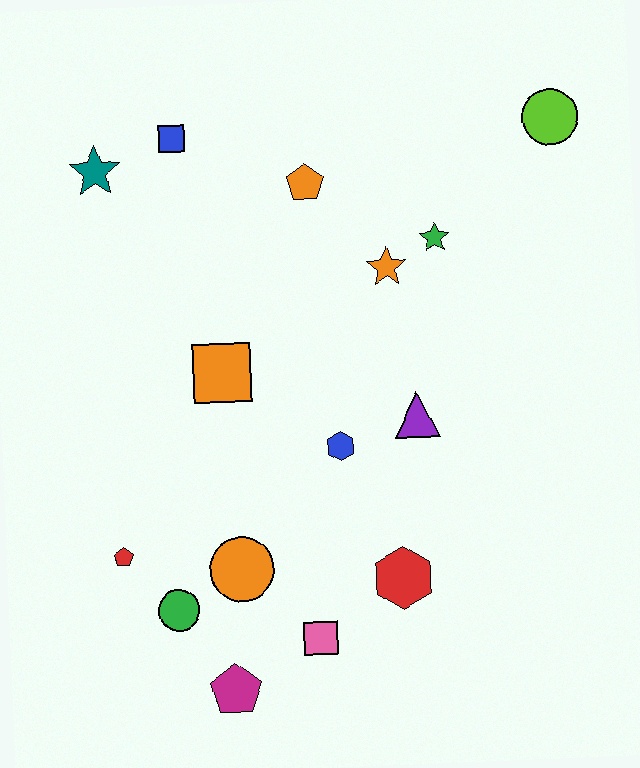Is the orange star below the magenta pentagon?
No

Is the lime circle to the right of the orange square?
Yes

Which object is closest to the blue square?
The teal star is closest to the blue square.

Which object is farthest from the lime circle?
The magenta pentagon is farthest from the lime circle.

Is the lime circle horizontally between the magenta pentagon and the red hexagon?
No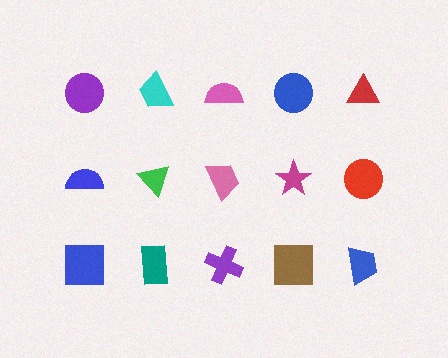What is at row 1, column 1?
A purple circle.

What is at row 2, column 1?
A blue semicircle.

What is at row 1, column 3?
A pink semicircle.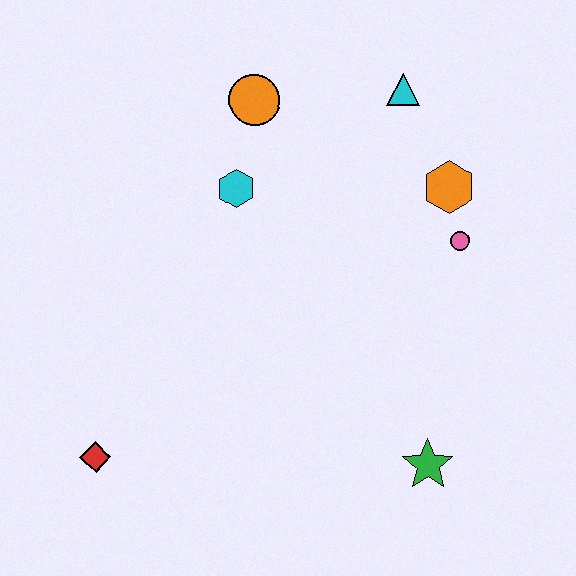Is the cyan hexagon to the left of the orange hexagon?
Yes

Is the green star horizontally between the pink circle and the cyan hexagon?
Yes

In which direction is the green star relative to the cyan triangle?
The green star is below the cyan triangle.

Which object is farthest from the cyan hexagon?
The green star is farthest from the cyan hexagon.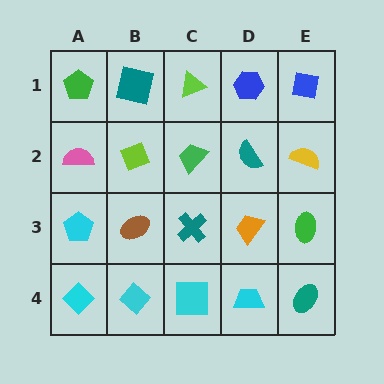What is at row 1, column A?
A green pentagon.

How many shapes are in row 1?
5 shapes.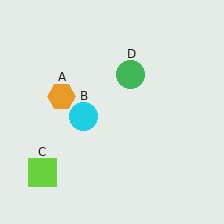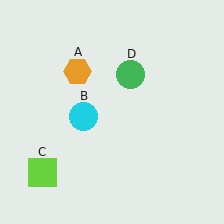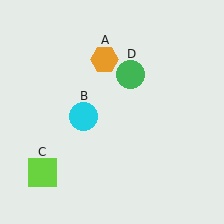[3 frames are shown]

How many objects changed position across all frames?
1 object changed position: orange hexagon (object A).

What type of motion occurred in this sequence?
The orange hexagon (object A) rotated clockwise around the center of the scene.